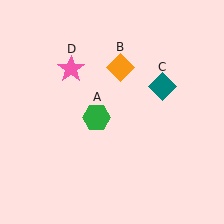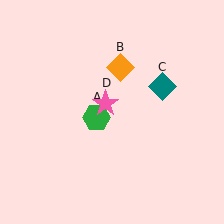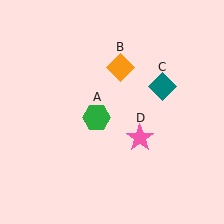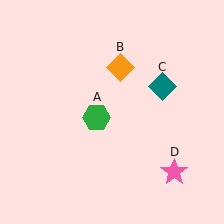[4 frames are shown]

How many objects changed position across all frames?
1 object changed position: pink star (object D).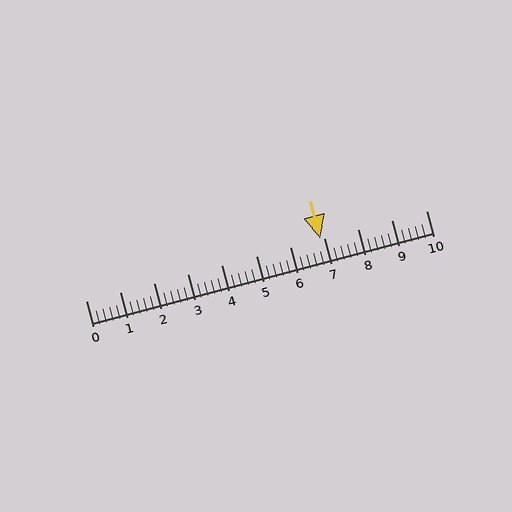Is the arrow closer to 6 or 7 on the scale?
The arrow is closer to 7.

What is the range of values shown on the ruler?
The ruler shows values from 0 to 10.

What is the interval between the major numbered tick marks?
The major tick marks are spaced 1 units apart.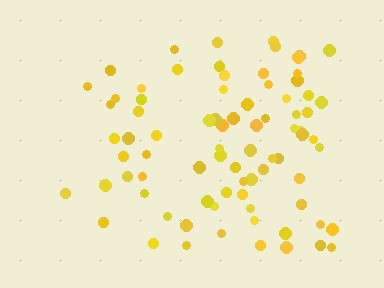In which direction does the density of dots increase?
From left to right, with the right side densest.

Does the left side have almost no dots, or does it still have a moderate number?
Still a moderate number, just noticeably fewer than the right.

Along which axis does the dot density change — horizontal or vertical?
Horizontal.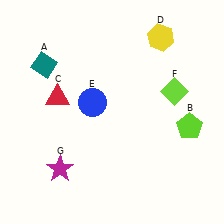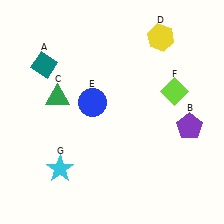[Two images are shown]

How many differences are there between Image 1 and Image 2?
There are 3 differences between the two images.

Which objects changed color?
B changed from lime to purple. C changed from red to green. G changed from magenta to cyan.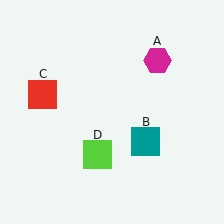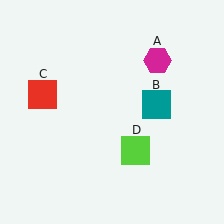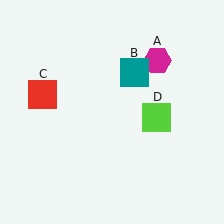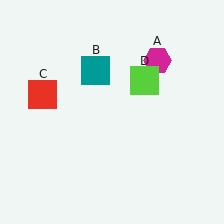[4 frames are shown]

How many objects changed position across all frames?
2 objects changed position: teal square (object B), lime square (object D).